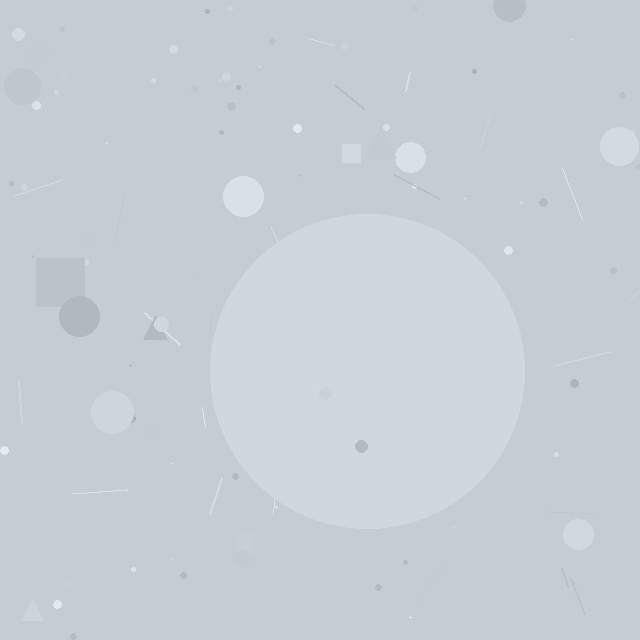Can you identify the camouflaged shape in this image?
The camouflaged shape is a circle.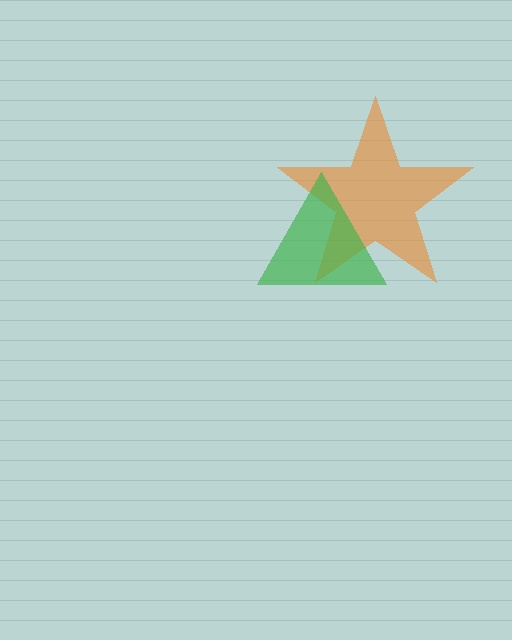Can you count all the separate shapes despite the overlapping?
Yes, there are 2 separate shapes.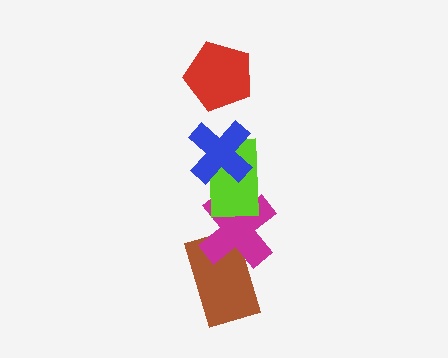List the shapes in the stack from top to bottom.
From top to bottom: the red pentagon, the blue cross, the lime rectangle, the magenta cross, the brown rectangle.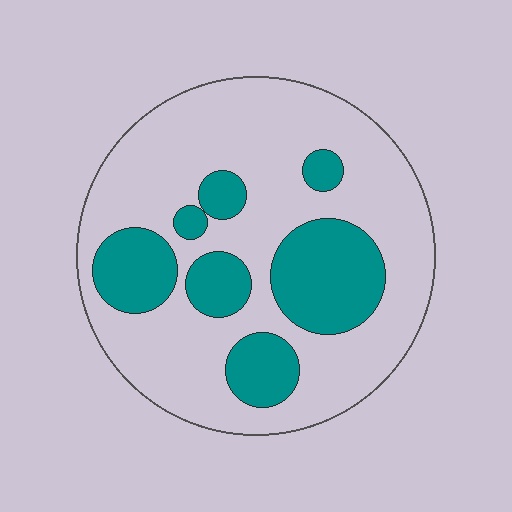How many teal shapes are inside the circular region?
7.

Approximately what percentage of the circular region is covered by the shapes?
Approximately 30%.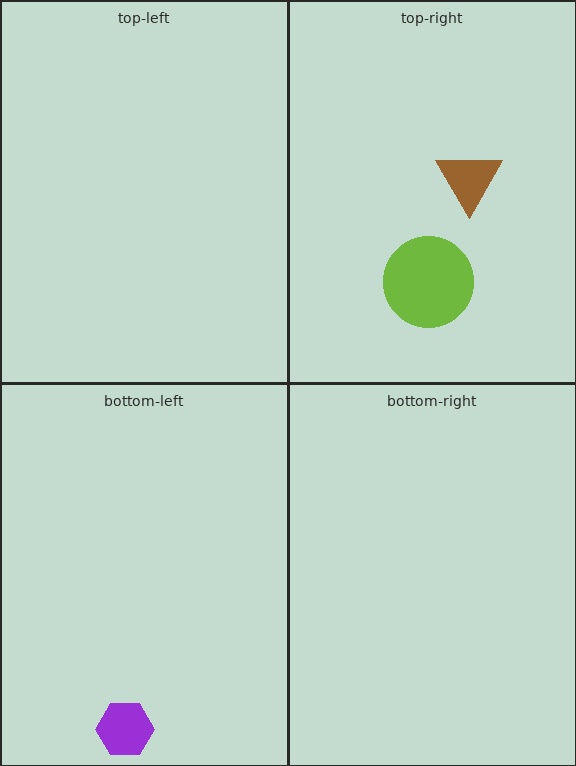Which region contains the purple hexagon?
The bottom-left region.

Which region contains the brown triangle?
The top-right region.